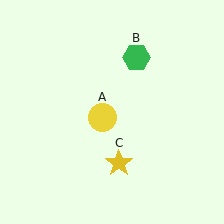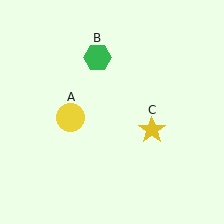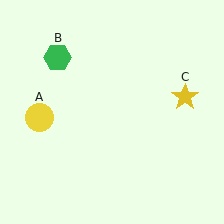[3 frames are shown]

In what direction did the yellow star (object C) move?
The yellow star (object C) moved up and to the right.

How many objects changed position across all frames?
3 objects changed position: yellow circle (object A), green hexagon (object B), yellow star (object C).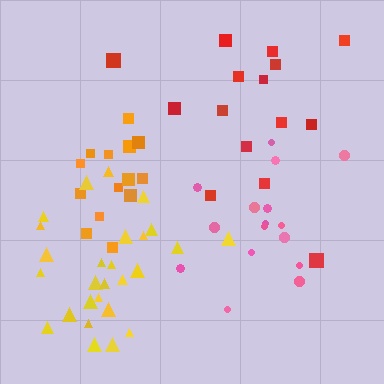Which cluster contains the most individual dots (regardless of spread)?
Yellow (27).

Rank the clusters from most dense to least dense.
orange, yellow, pink, red.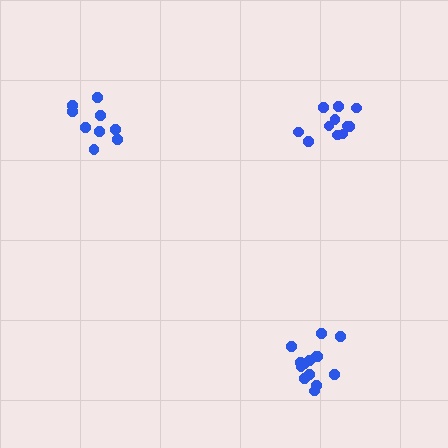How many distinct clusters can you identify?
There are 3 distinct clusters.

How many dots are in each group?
Group 1: 14 dots, Group 2: 11 dots, Group 3: 9 dots (34 total).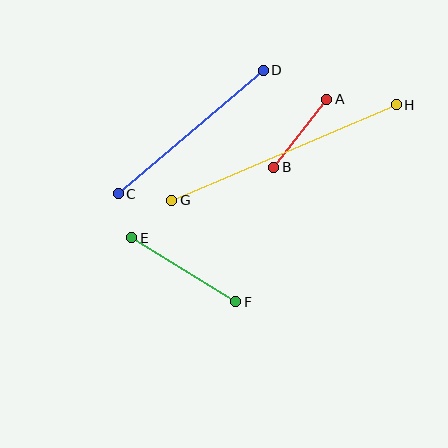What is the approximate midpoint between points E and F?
The midpoint is at approximately (184, 270) pixels.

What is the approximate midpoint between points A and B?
The midpoint is at approximately (300, 133) pixels.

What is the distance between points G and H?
The distance is approximately 244 pixels.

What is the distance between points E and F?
The distance is approximately 122 pixels.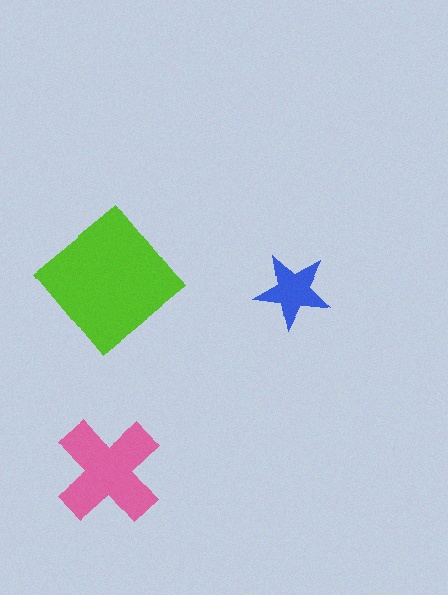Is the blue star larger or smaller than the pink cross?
Smaller.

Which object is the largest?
The lime diamond.